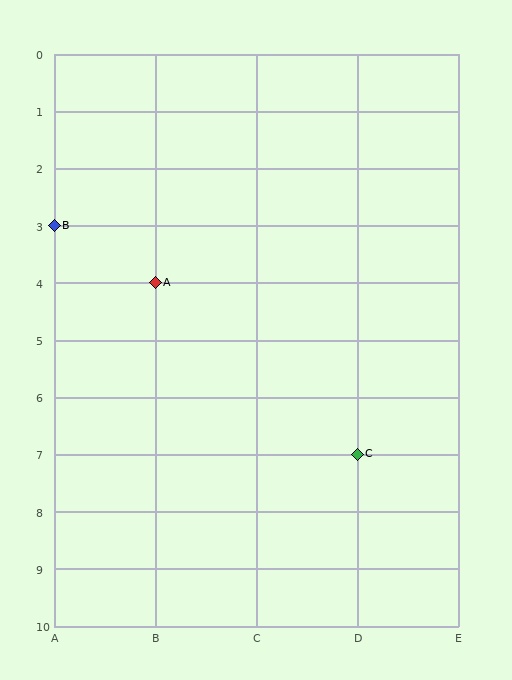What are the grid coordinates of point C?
Point C is at grid coordinates (D, 7).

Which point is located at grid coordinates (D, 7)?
Point C is at (D, 7).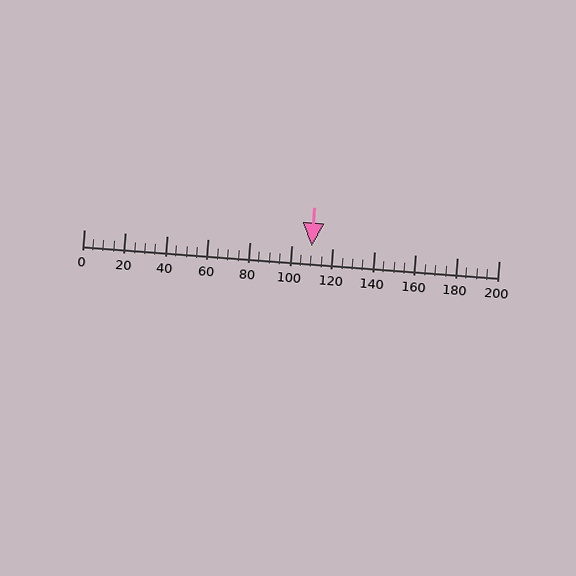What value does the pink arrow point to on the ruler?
The pink arrow points to approximately 110.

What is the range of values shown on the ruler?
The ruler shows values from 0 to 200.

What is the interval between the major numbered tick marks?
The major tick marks are spaced 20 units apart.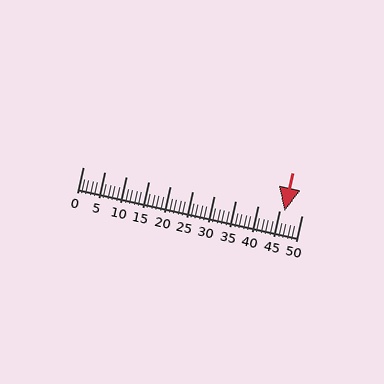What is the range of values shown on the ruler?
The ruler shows values from 0 to 50.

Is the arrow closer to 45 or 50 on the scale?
The arrow is closer to 45.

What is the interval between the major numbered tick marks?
The major tick marks are spaced 5 units apart.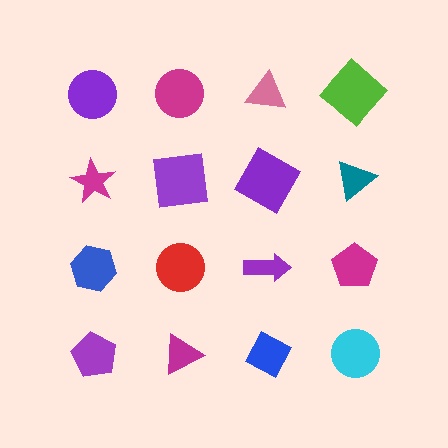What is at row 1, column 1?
A purple circle.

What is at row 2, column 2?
A purple square.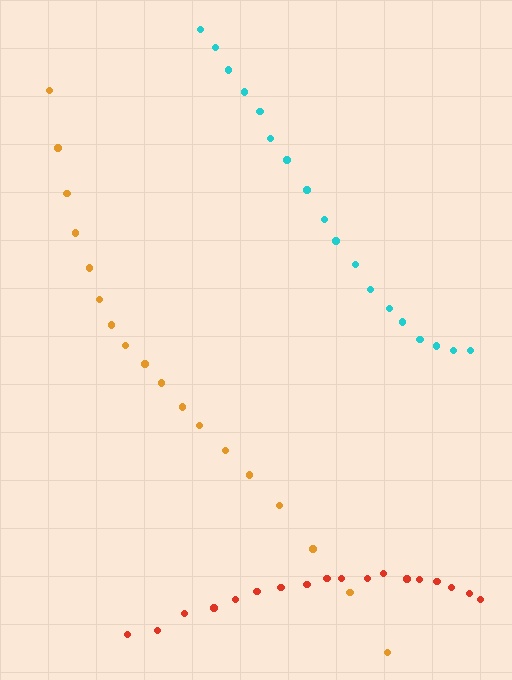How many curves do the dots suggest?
There are 3 distinct paths.